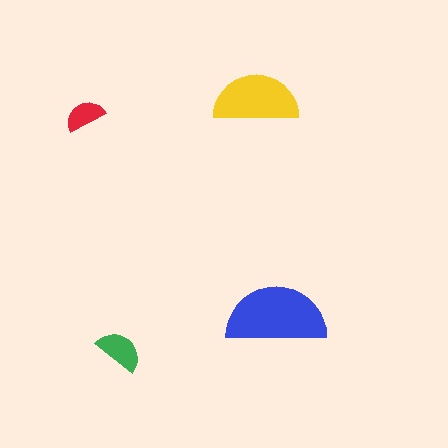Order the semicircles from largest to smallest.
the blue one, the yellow one, the green one, the red one.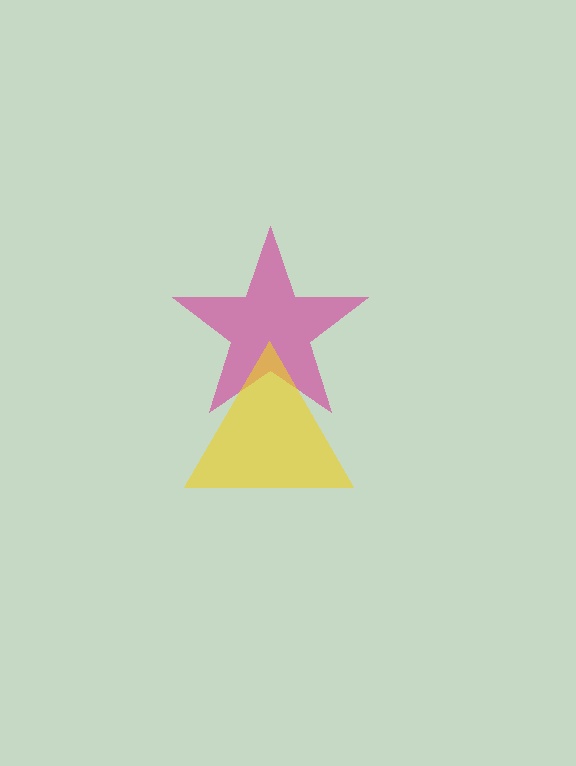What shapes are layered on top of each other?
The layered shapes are: a magenta star, a yellow triangle.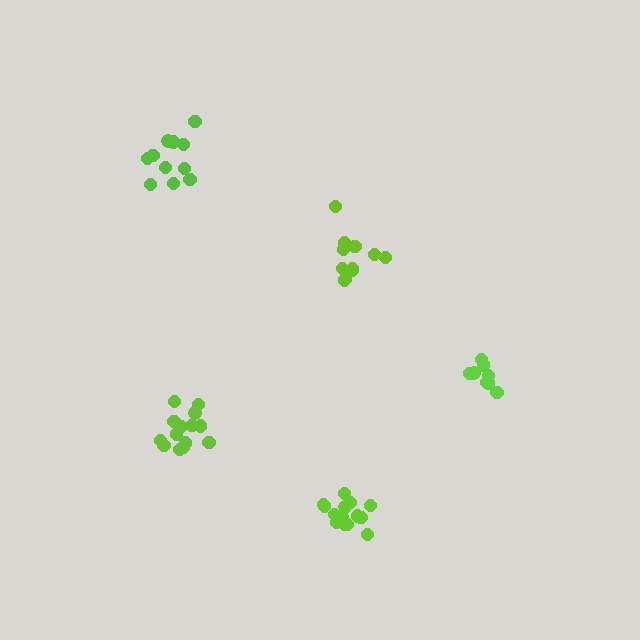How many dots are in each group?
Group 1: 11 dots, Group 2: 12 dots, Group 3: 8 dots, Group 4: 14 dots, Group 5: 14 dots (59 total).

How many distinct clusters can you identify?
There are 5 distinct clusters.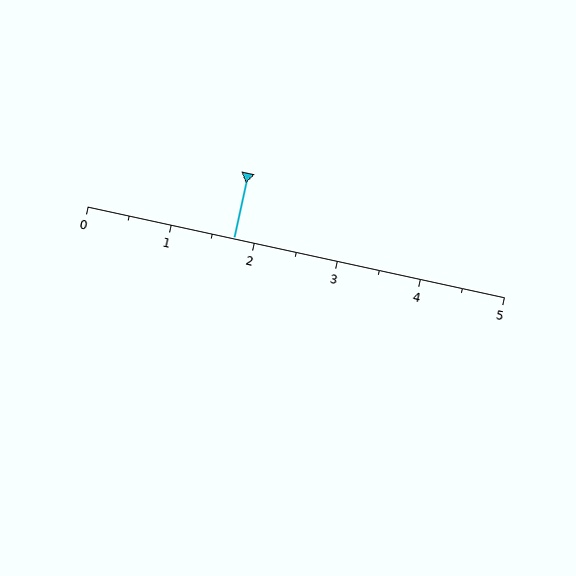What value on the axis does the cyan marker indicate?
The marker indicates approximately 1.8.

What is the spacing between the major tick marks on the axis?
The major ticks are spaced 1 apart.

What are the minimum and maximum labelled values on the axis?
The axis runs from 0 to 5.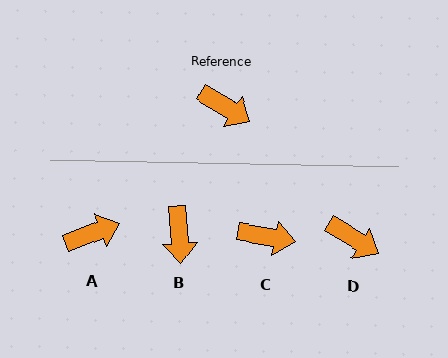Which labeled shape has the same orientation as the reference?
D.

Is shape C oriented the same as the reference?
No, it is off by about 21 degrees.